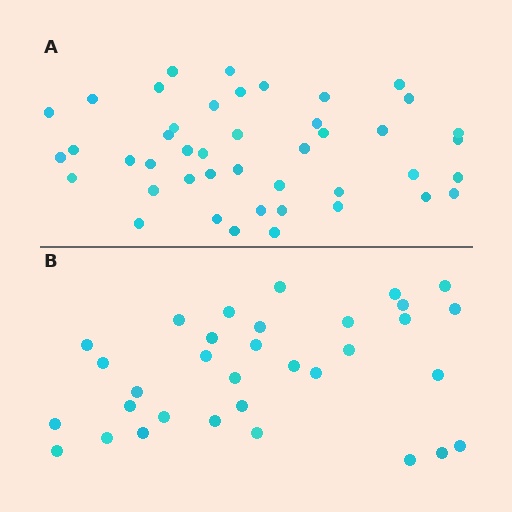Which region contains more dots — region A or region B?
Region A (the top region) has more dots.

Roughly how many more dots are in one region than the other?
Region A has roughly 12 or so more dots than region B.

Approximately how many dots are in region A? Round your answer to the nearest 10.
About 40 dots. (The exact count is 44, which rounds to 40.)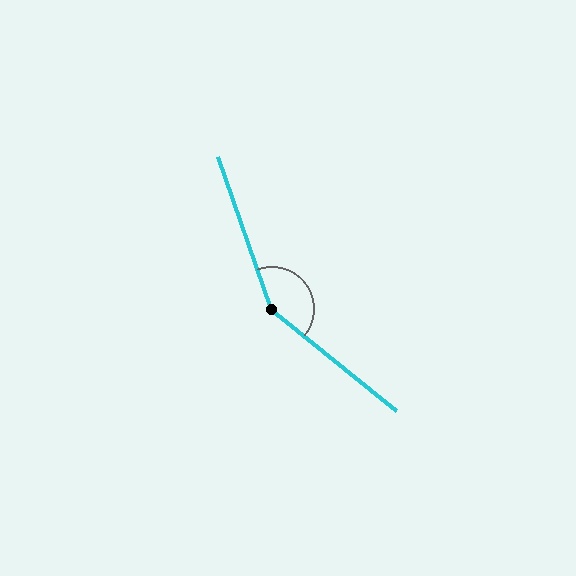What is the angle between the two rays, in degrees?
Approximately 148 degrees.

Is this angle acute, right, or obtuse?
It is obtuse.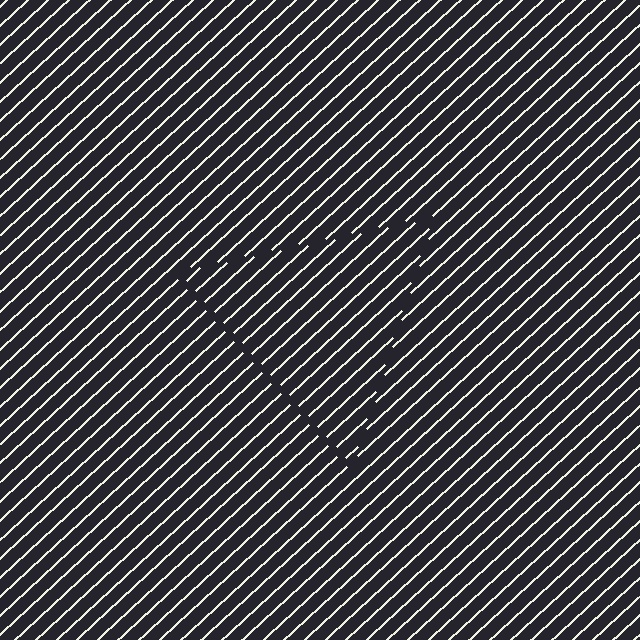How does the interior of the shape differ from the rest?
The interior of the shape contains the same grating, shifted by half a period — the contour is defined by the phase discontinuity where line-ends from the inner and outer gratings abut.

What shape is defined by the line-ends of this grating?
An illusory triangle. The interior of the shape contains the same grating, shifted by half a period — the contour is defined by the phase discontinuity where line-ends from the inner and outer gratings abut.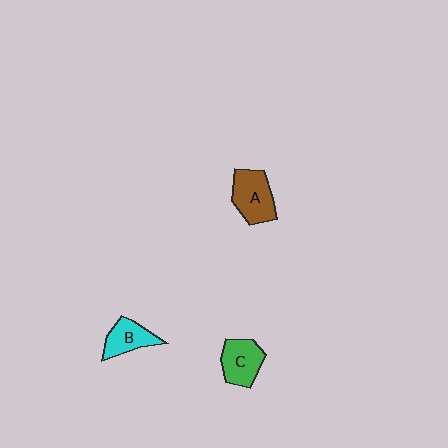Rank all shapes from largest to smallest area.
From largest to smallest: A (brown), C (green), B (cyan).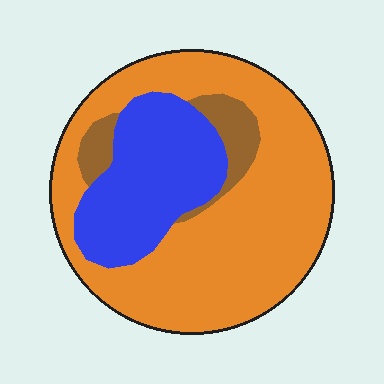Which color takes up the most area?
Orange, at roughly 65%.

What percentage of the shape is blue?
Blue takes up about one quarter (1/4) of the shape.